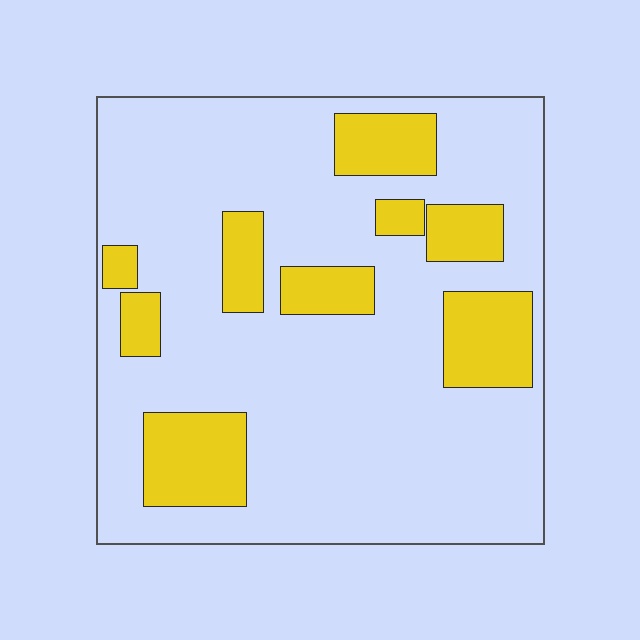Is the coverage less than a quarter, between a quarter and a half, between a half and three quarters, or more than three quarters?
Less than a quarter.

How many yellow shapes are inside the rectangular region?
9.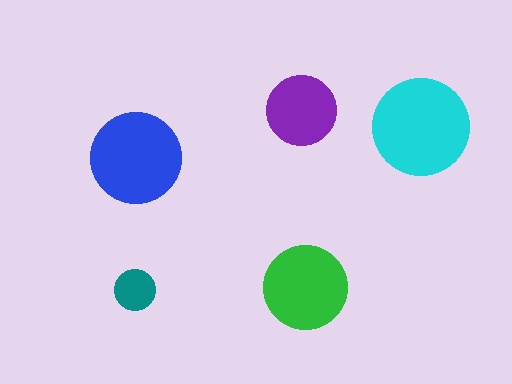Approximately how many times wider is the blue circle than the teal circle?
About 2 times wider.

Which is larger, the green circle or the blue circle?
The blue one.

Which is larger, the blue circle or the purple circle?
The blue one.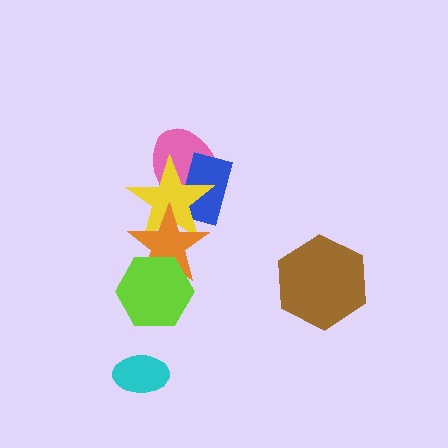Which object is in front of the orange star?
The lime hexagon is in front of the orange star.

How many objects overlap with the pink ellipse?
3 objects overlap with the pink ellipse.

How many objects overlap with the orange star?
4 objects overlap with the orange star.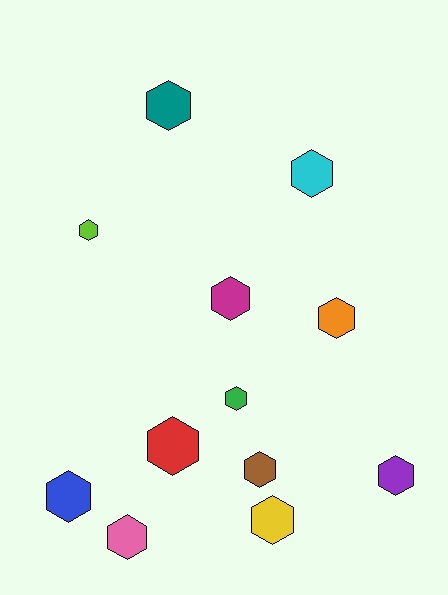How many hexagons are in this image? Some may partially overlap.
There are 12 hexagons.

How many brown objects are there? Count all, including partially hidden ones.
There is 1 brown object.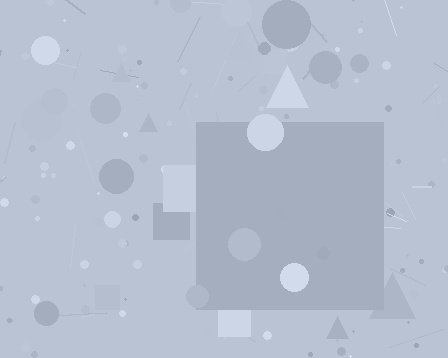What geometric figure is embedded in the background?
A square is embedded in the background.